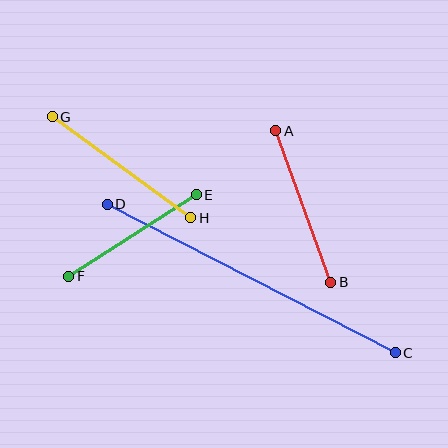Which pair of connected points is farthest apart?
Points C and D are farthest apart.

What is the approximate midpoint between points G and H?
The midpoint is at approximately (121, 167) pixels.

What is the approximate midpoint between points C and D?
The midpoint is at approximately (251, 279) pixels.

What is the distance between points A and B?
The distance is approximately 161 pixels.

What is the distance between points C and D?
The distance is approximately 324 pixels.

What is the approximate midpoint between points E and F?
The midpoint is at approximately (133, 235) pixels.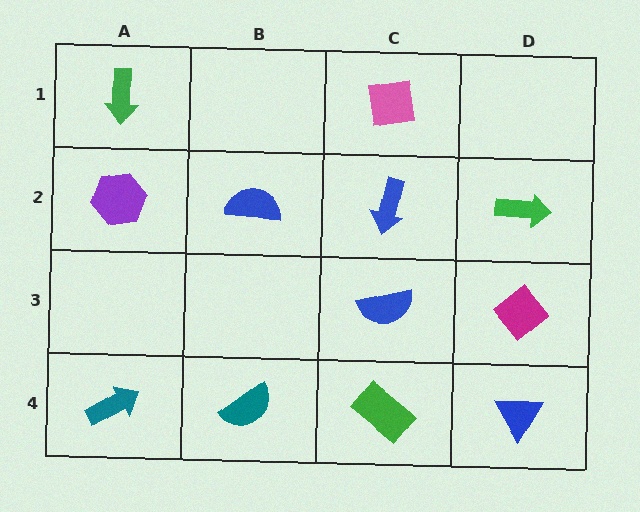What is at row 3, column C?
A blue semicircle.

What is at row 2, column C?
A blue arrow.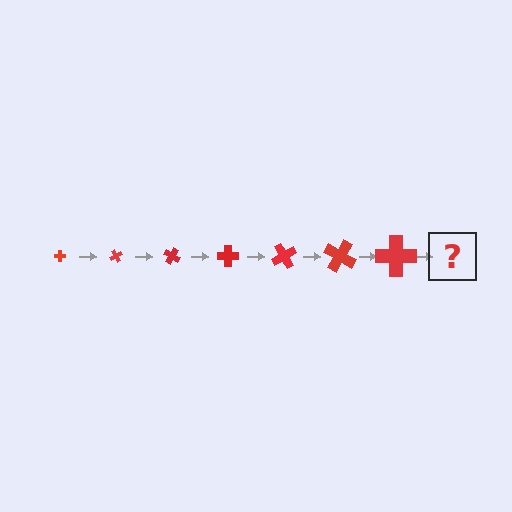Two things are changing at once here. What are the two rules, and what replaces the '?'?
The two rules are that the cross grows larger each step and it rotates 60 degrees each step. The '?' should be a cross, larger than the previous one and rotated 420 degrees from the start.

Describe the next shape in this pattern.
It should be a cross, larger than the previous one and rotated 420 degrees from the start.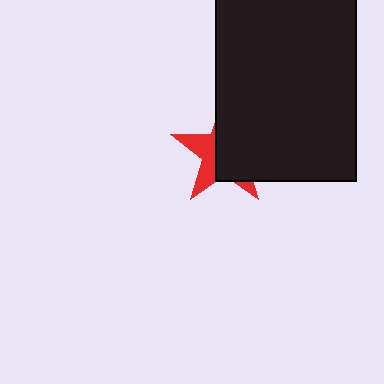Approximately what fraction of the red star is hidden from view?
Roughly 62% of the red star is hidden behind the black rectangle.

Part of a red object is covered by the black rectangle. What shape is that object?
It is a star.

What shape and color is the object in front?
The object in front is a black rectangle.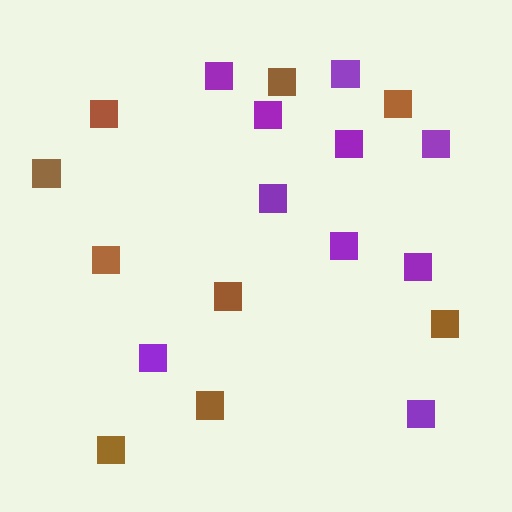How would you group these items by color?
There are 2 groups: one group of purple squares (10) and one group of brown squares (9).